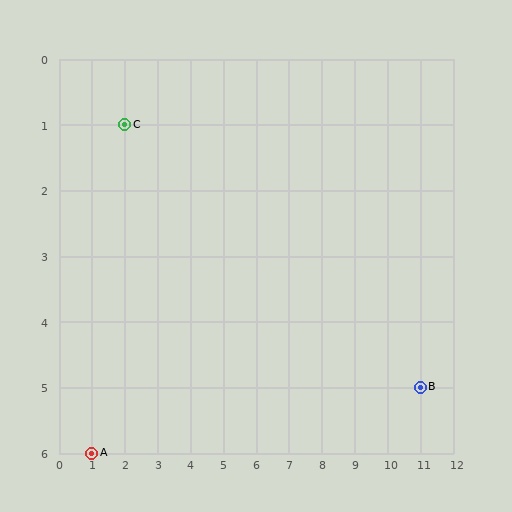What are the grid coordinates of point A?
Point A is at grid coordinates (1, 6).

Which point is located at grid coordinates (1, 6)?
Point A is at (1, 6).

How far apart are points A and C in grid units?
Points A and C are 1 column and 5 rows apart (about 5.1 grid units diagonally).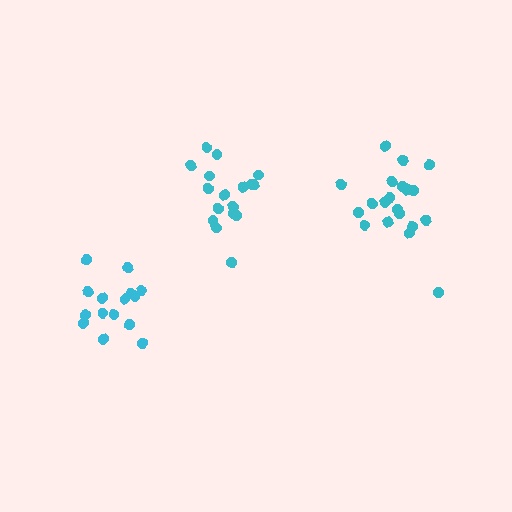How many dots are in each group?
Group 1: 17 dots, Group 2: 16 dots, Group 3: 20 dots (53 total).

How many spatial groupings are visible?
There are 3 spatial groupings.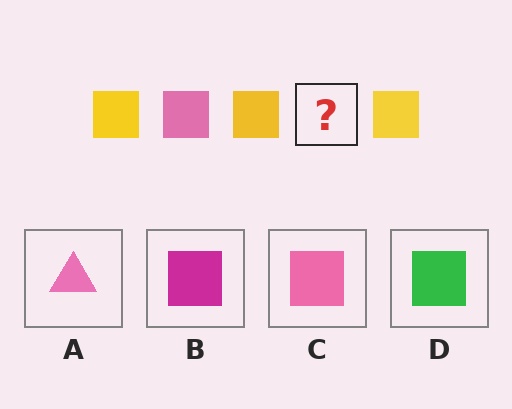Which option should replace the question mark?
Option C.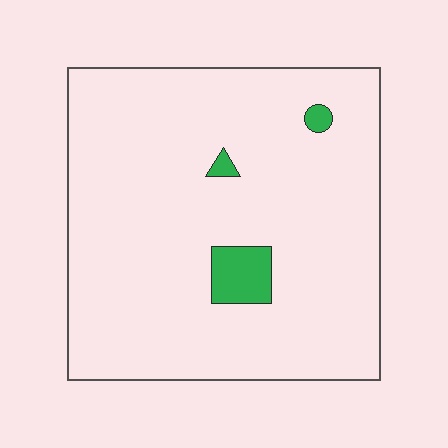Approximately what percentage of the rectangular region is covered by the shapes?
Approximately 5%.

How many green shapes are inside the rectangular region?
3.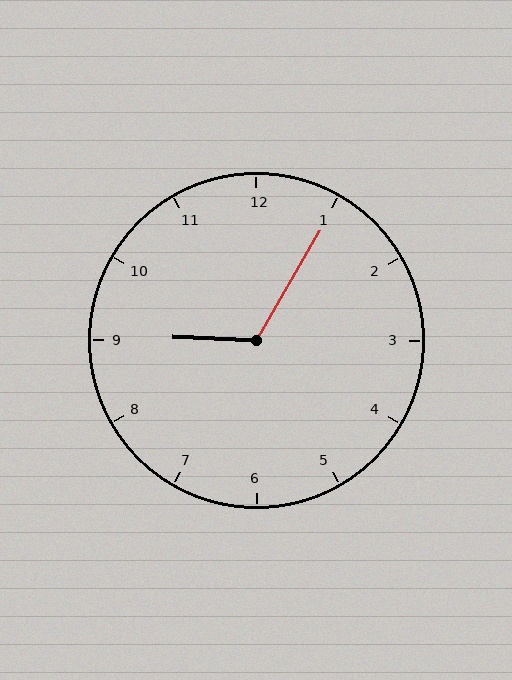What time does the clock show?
9:05.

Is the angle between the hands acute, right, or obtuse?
It is obtuse.